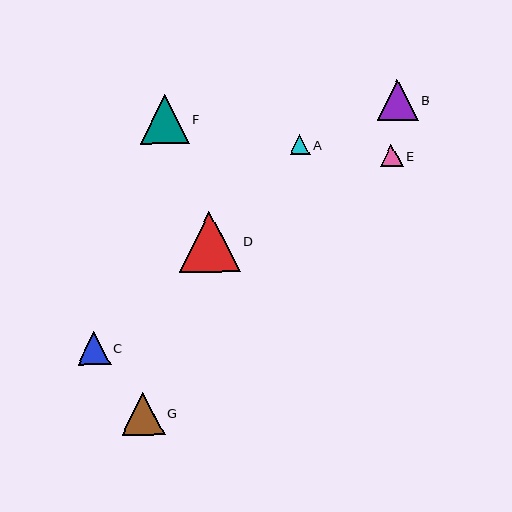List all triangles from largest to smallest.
From largest to smallest: D, F, G, B, C, E, A.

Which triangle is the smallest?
Triangle A is the smallest with a size of approximately 20 pixels.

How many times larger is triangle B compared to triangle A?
Triangle B is approximately 2.0 times the size of triangle A.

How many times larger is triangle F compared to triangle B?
Triangle F is approximately 1.2 times the size of triangle B.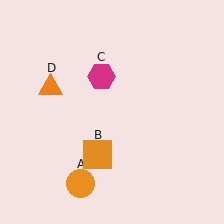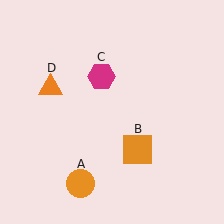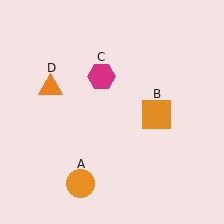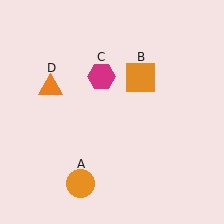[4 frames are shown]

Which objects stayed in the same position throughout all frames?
Orange circle (object A) and magenta hexagon (object C) and orange triangle (object D) remained stationary.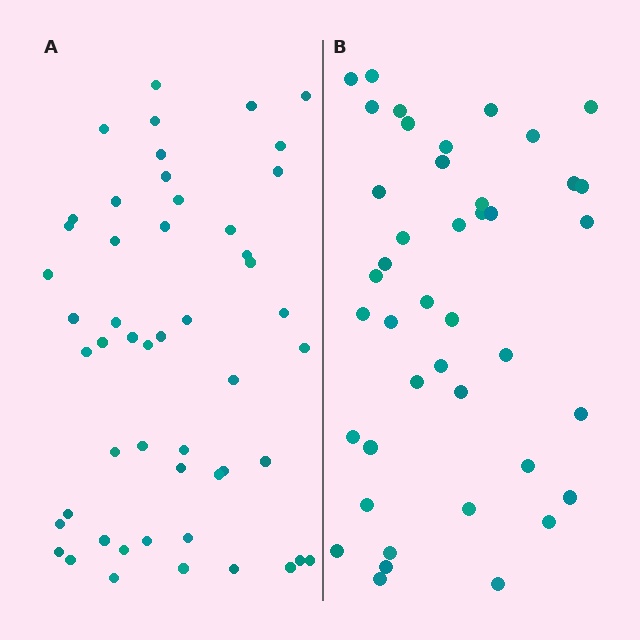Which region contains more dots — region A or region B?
Region A (the left region) has more dots.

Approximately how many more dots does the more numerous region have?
Region A has roughly 8 or so more dots than region B.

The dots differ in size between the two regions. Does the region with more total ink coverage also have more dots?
No. Region B has more total ink coverage because its dots are larger, but region A actually contains more individual dots. Total area can be misleading — the number of items is what matters here.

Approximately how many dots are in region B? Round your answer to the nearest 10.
About 40 dots. (The exact count is 42, which rounds to 40.)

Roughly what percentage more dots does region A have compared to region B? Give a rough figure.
About 20% more.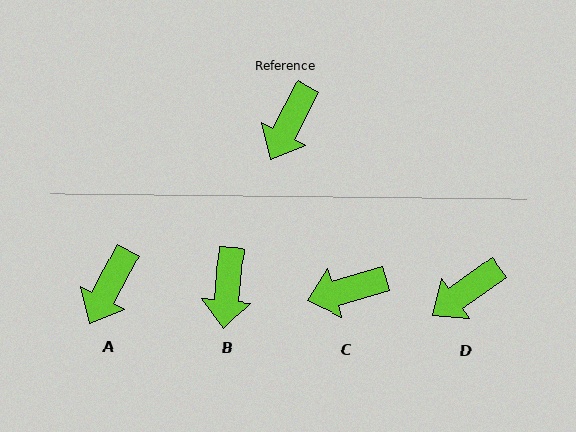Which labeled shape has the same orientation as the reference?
A.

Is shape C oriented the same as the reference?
No, it is off by about 46 degrees.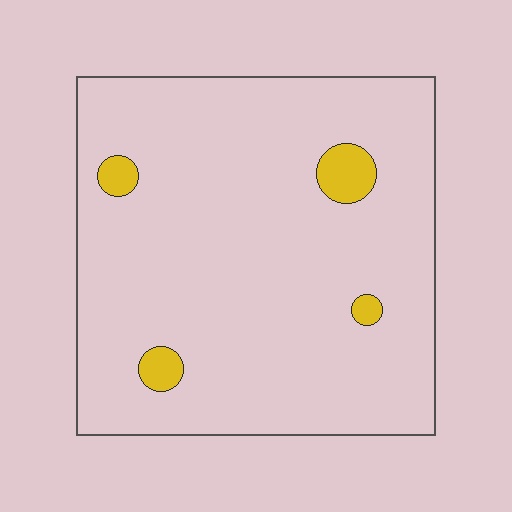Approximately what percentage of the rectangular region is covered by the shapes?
Approximately 5%.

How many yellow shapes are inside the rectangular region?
4.